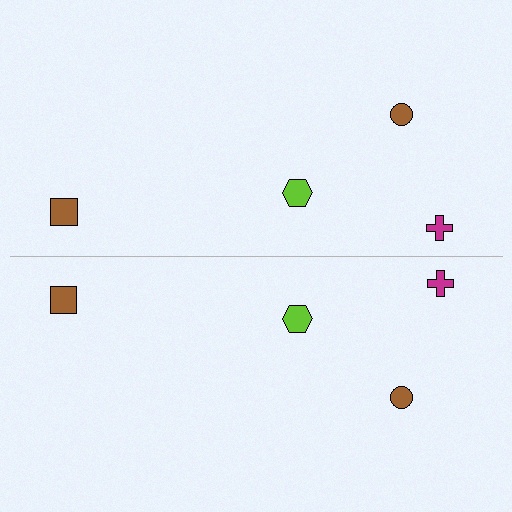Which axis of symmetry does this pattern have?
The pattern has a horizontal axis of symmetry running through the center of the image.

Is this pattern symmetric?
Yes, this pattern has bilateral (reflection) symmetry.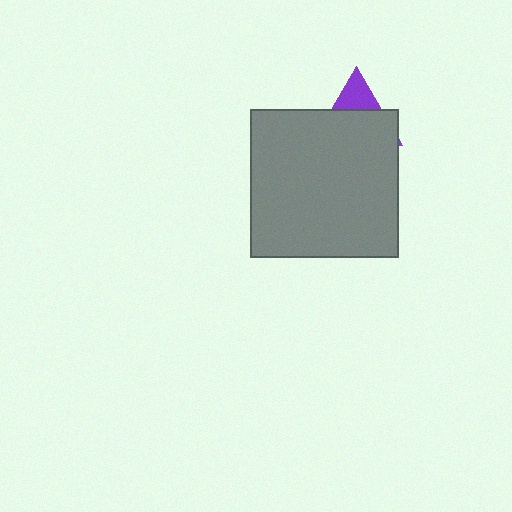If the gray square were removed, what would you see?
You would see the complete purple triangle.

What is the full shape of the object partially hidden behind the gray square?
The partially hidden object is a purple triangle.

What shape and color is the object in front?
The object in front is a gray square.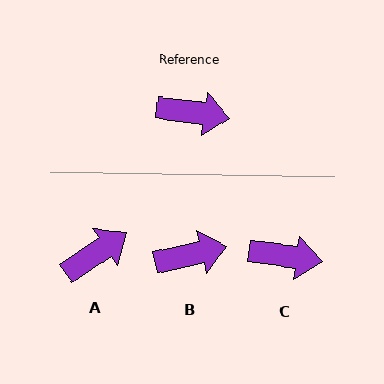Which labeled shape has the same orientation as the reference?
C.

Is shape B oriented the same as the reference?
No, it is off by about 21 degrees.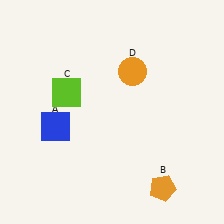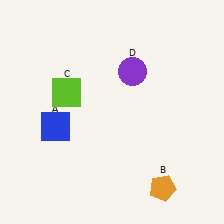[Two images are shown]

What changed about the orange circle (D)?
In Image 1, D is orange. In Image 2, it changed to purple.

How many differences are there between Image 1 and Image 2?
There is 1 difference between the two images.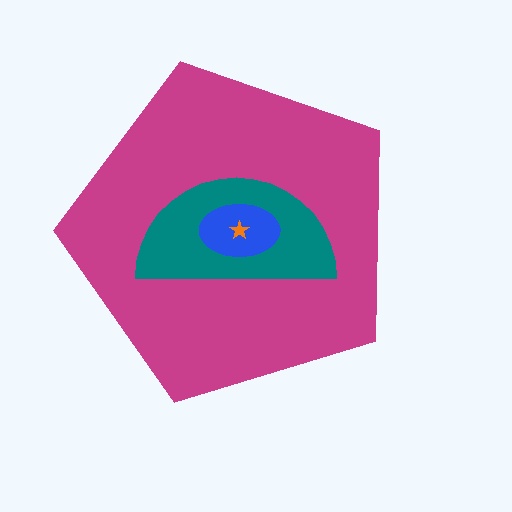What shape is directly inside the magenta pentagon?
The teal semicircle.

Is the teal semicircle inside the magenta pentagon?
Yes.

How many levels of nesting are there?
4.